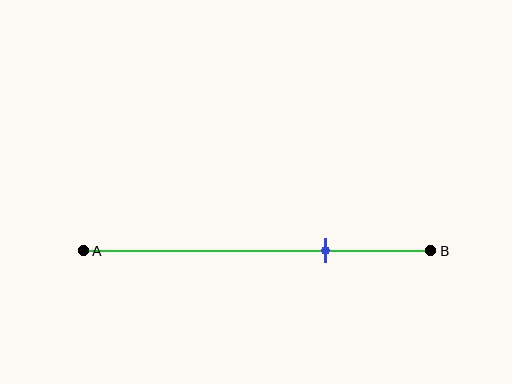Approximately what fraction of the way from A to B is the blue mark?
The blue mark is approximately 70% of the way from A to B.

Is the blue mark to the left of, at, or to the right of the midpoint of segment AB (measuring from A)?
The blue mark is to the right of the midpoint of segment AB.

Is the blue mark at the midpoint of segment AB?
No, the mark is at about 70% from A, not at the 50% midpoint.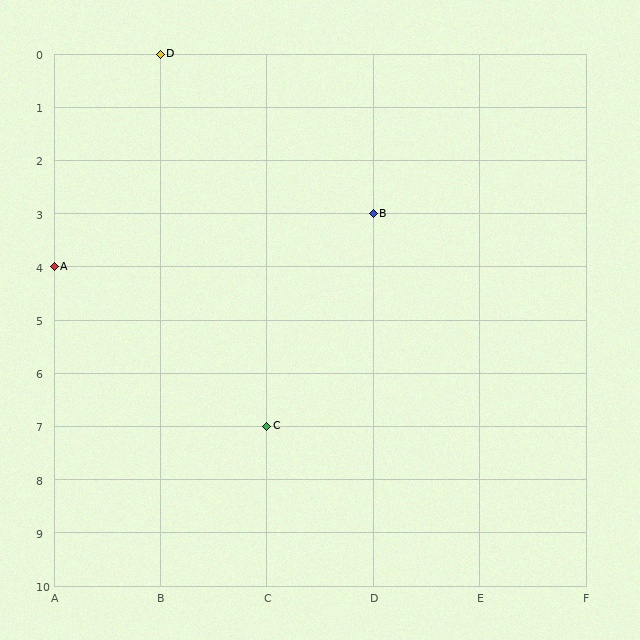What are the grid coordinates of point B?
Point B is at grid coordinates (D, 3).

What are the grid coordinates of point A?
Point A is at grid coordinates (A, 4).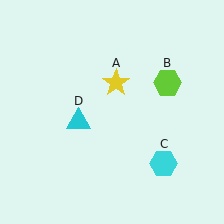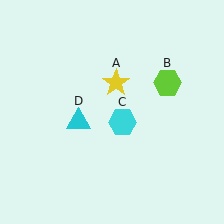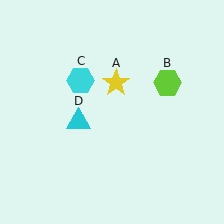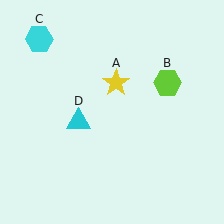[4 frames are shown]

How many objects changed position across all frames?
1 object changed position: cyan hexagon (object C).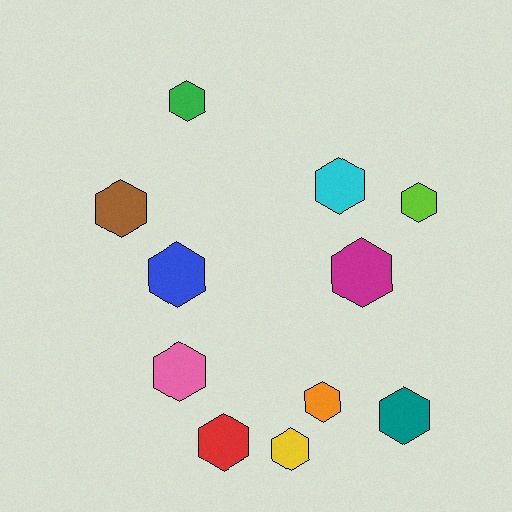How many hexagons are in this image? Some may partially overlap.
There are 11 hexagons.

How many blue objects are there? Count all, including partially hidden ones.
There is 1 blue object.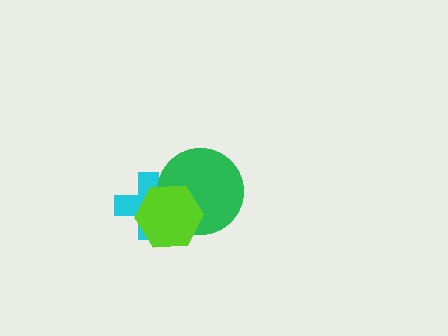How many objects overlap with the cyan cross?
2 objects overlap with the cyan cross.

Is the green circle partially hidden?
Yes, it is partially covered by another shape.